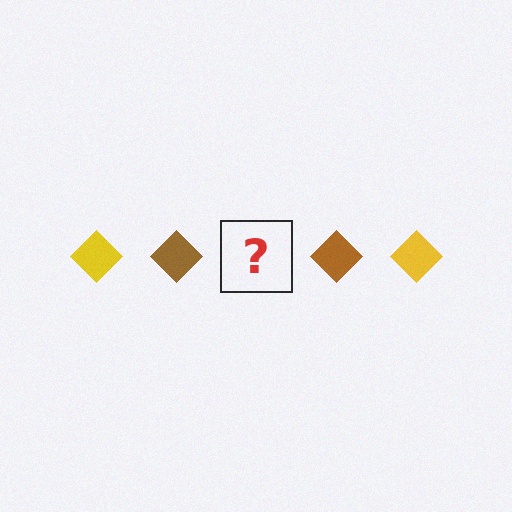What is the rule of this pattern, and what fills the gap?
The rule is that the pattern cycles through yellow, brown diamonds. The gap should be filled with a yellow diamond.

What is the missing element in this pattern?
The missing element is a yellow diamond.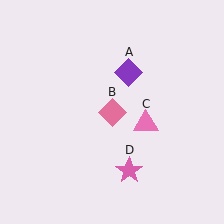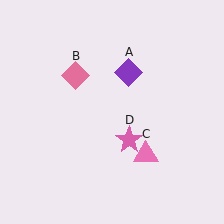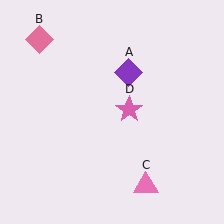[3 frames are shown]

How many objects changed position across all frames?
3 objects changed position: pink diamond (object B), pink triangle (object C), pink star (object D).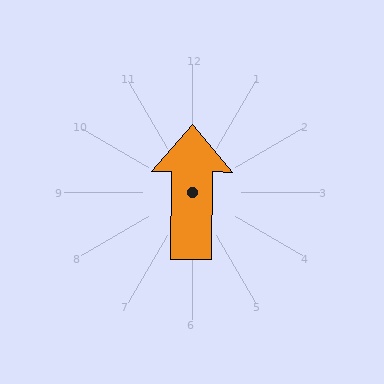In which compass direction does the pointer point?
North.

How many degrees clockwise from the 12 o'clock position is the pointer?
Approximately 1 degrees.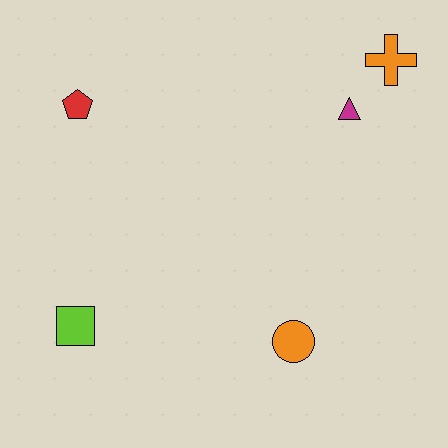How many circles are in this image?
There is 1 circle.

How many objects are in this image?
There are 5 objects.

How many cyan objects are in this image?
There are no cyan objects.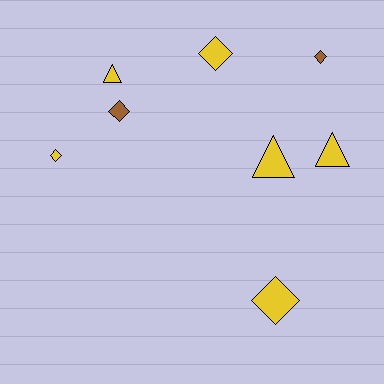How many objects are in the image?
There are 8 objects.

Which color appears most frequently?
Yellow, with 6 objects.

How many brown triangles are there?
There are no brown triangles.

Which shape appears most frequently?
Diamond, with 5 objects.